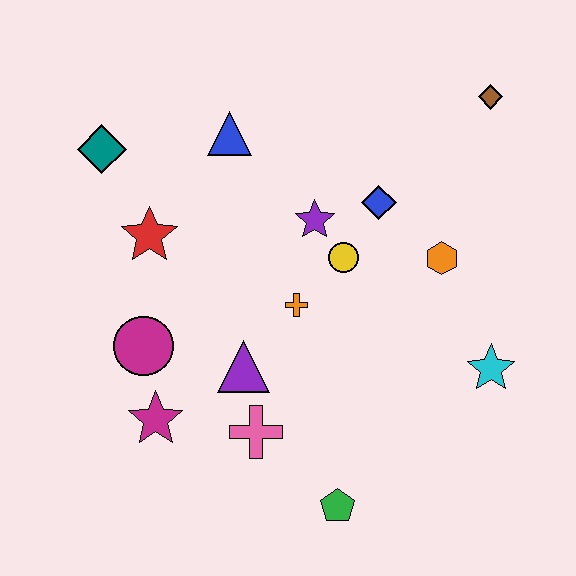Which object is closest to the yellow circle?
The purple star is closest to the yellow circle.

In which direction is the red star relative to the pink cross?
The red star is above the pink cross.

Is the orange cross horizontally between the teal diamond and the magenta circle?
No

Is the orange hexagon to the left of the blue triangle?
No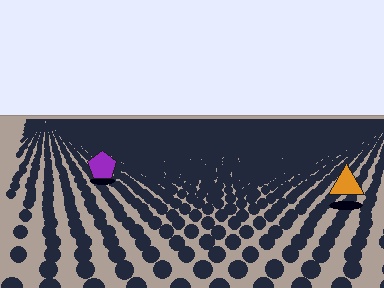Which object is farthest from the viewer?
The purple pentagon is farthest from the viewer. It appears smaller and the ground texture around it is denser.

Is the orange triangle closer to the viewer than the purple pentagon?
Yes. The orange triangle is closer — you can tell from the texture gradient: the ground texture is coarser near it.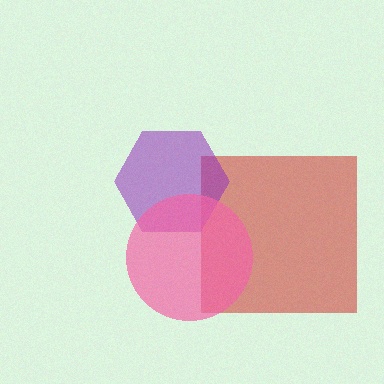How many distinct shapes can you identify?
There are 3 distinct shapes: a red square, a purple hexagon, a pink circle.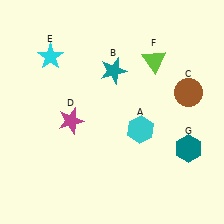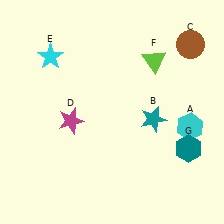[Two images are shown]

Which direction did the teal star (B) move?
The teal star (B) moved down.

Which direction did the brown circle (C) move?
The brown circle (C) moved up.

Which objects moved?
The objects that moved are: the cyan hexagon (A), the teal star (B), the brown circle (C).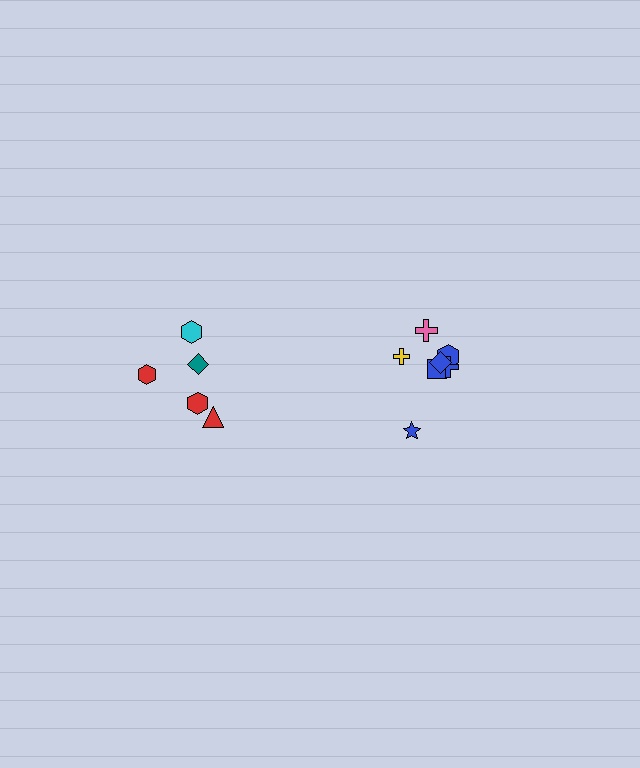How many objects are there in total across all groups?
There are 12 objects.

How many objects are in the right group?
There are 7 objects.